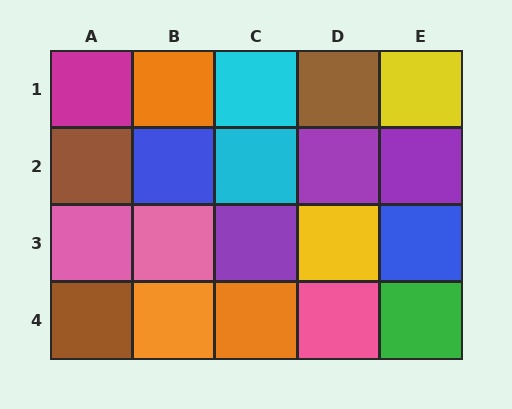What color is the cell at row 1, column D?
Brown.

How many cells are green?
1 cell is green.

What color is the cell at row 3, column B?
Pink.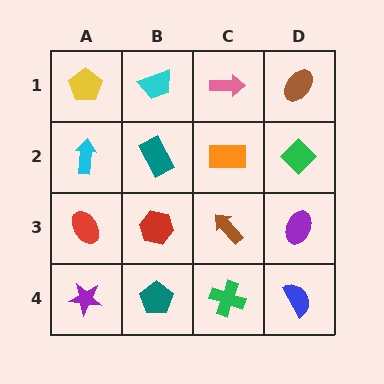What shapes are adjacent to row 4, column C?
A brown arrow (row 3, column C), a teal pentagon (row 4, column B), a blue semicircle (row 4, column D).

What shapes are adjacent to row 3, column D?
A green diamond (row 2, column D), a blue semicircle (row 4, column D), a brown arrow (row 3, column C).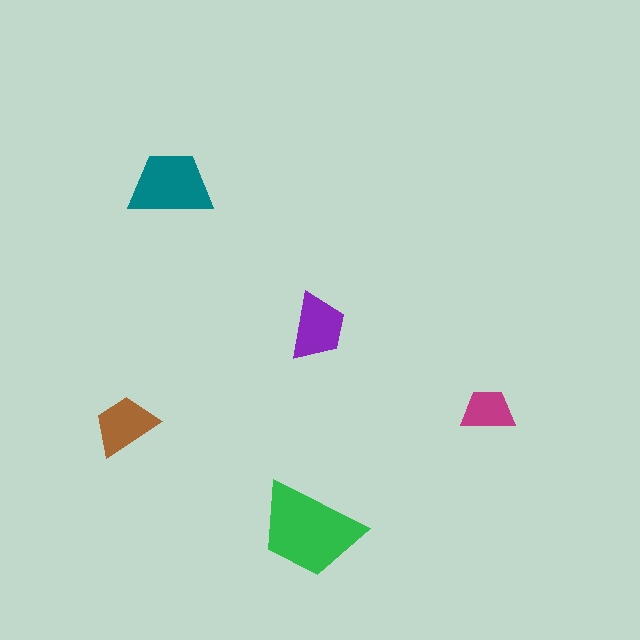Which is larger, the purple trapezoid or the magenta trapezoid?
The purple one.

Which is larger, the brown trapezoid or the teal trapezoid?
The teal one.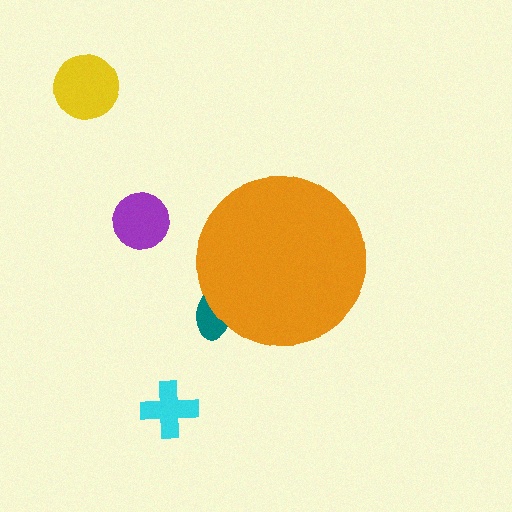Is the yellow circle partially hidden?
No, the yellow circle is fully visible.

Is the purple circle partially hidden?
No, the purple circle is fully visible.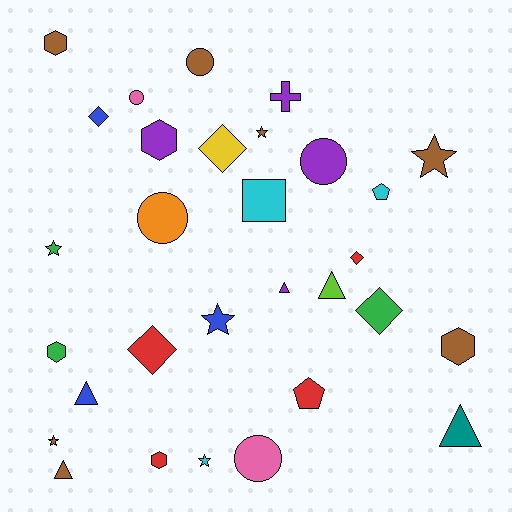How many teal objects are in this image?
There is 1 teal object.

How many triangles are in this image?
There are 5 triangles.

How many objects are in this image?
There are 30 objects.